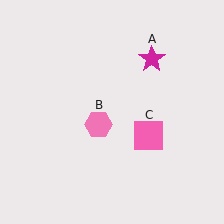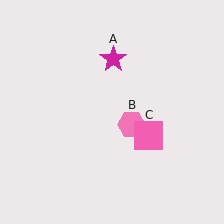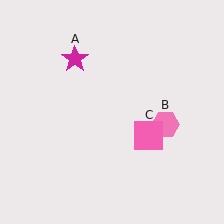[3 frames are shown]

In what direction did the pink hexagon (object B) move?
The pink hexagon (object B) moved right.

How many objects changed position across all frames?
2 objects changed position: magenta star (object A), pink hexagon (object B).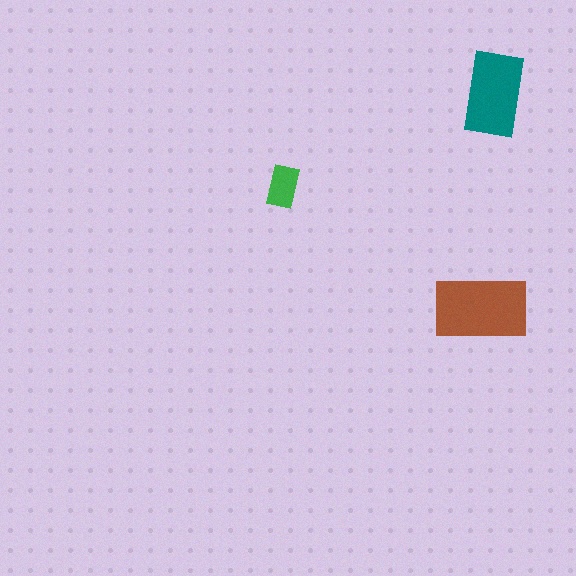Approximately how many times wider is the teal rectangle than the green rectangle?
About 2 times wider.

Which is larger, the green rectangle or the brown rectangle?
The brown one.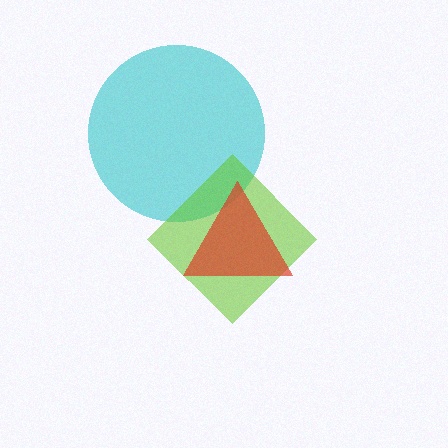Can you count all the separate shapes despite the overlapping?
Yes, there are 3 separate shapes.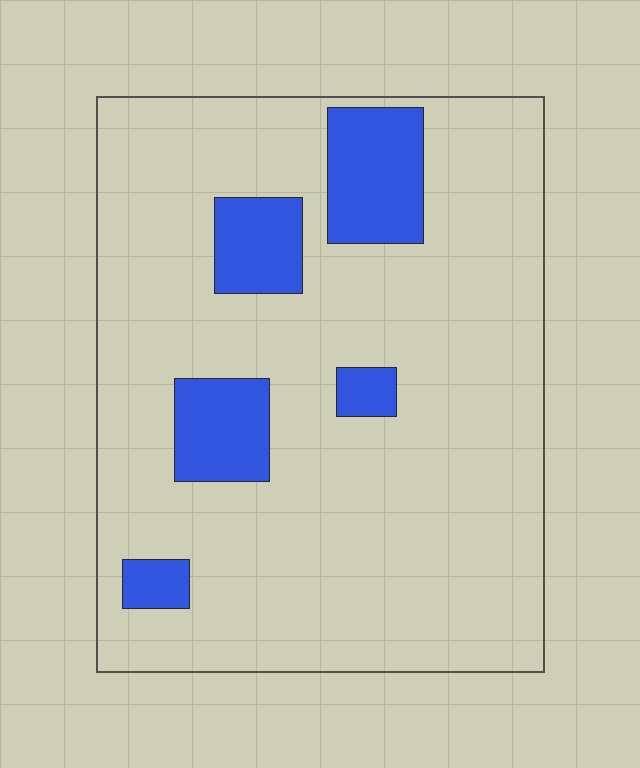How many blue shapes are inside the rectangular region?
5.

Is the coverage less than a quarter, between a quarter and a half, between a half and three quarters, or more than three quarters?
Less than a quarter.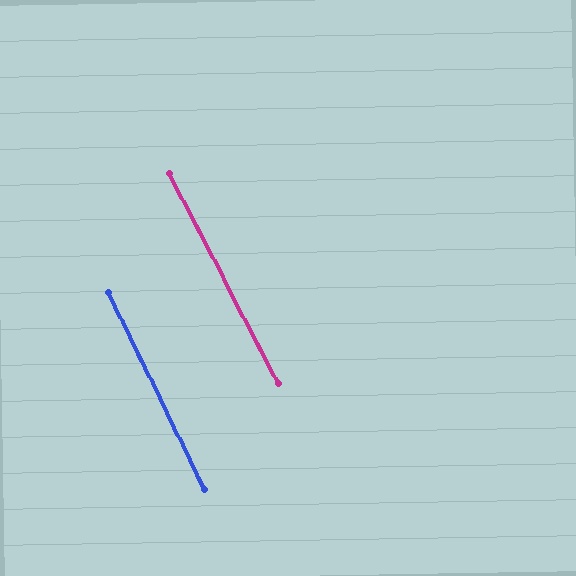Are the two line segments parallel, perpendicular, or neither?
Parallel — their directions differ by only 1.5°.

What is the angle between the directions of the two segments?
Approximately 1 degree.